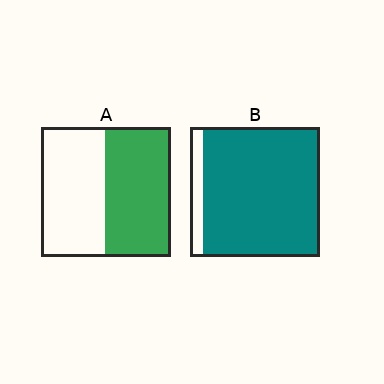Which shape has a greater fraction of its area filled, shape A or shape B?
Shape B.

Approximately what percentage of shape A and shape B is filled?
A is approximately 50% and B is approximately 90%.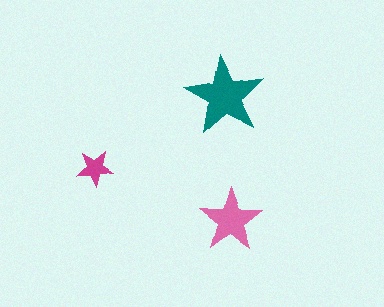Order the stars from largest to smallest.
the teal one, the pink one, the magenta one.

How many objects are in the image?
There are 3 objects in the image.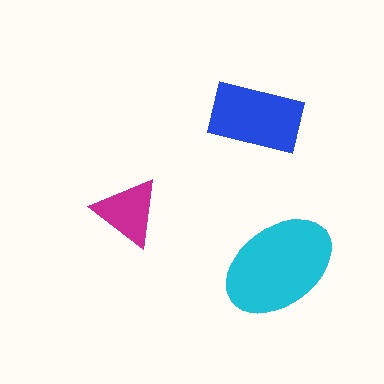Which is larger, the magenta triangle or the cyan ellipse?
The cyan ellipse.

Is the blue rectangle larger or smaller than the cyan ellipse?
Smaller.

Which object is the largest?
The cyan ellipse.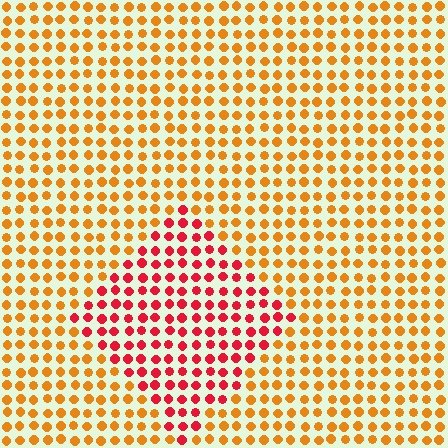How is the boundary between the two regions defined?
The boundary is defined purely by a slight shift in hue (about 41 degrees). Spacing, size, and orientation are identical on both sides.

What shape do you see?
I see a diamond.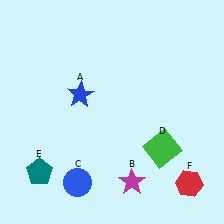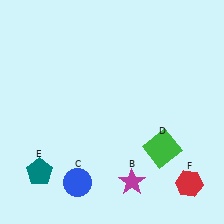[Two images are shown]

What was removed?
The blue star (A) was removed in Image 2.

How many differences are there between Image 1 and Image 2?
There is 1 difference between the two images.